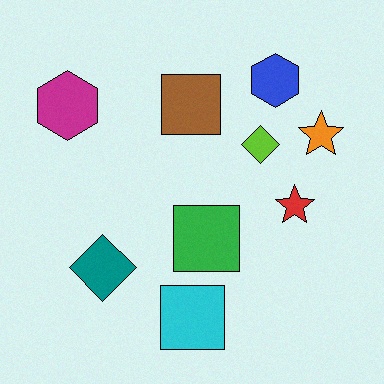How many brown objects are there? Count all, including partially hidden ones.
There is 1 brown object.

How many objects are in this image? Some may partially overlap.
There are 9 objects.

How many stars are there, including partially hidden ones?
There are 2 stars.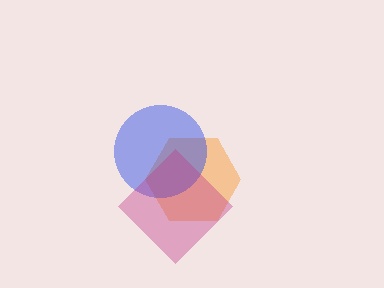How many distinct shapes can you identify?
There are 3 distinct shapes: an orange hexagon, a blue circle, a magenta diamond.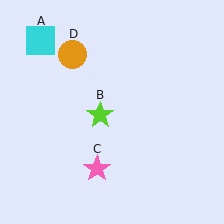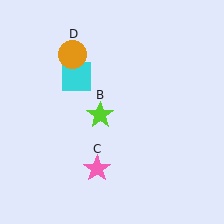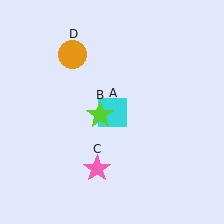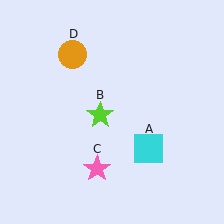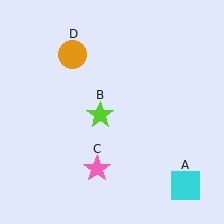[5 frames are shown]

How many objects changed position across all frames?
1 object changed position: cyan square (object A).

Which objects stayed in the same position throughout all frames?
Lime star (object B) and pink star (object C) and orange circle (object D) remained stationary.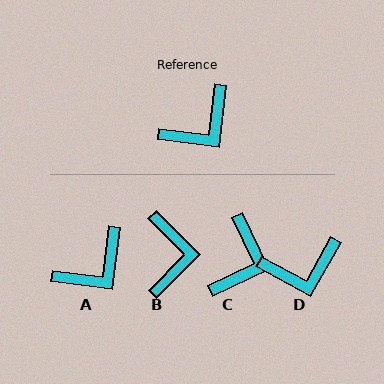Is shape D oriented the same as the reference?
No, it is off by about 22 degrees.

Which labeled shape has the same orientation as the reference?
A.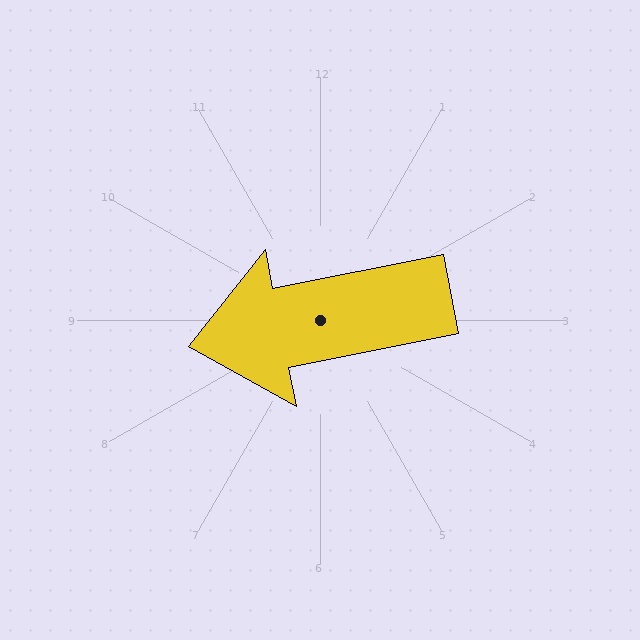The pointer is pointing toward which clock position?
Roughly 9 o'clock.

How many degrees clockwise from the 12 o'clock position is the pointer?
Approximately 259 degrees.